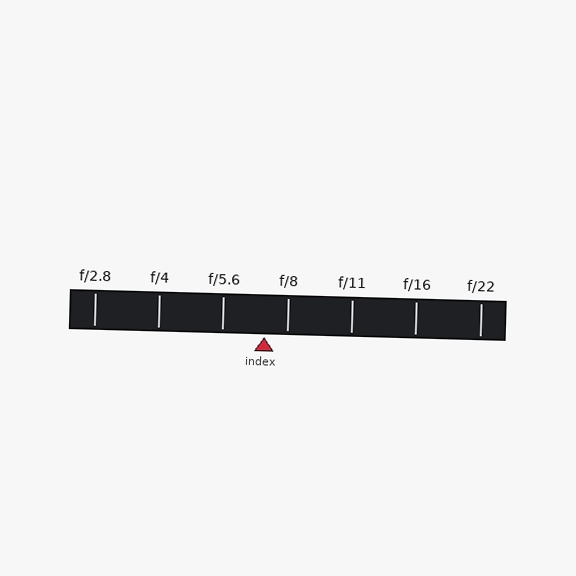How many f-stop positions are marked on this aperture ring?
There are 7 f-stop positions marked.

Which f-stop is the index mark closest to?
The index mark is closest to f/8.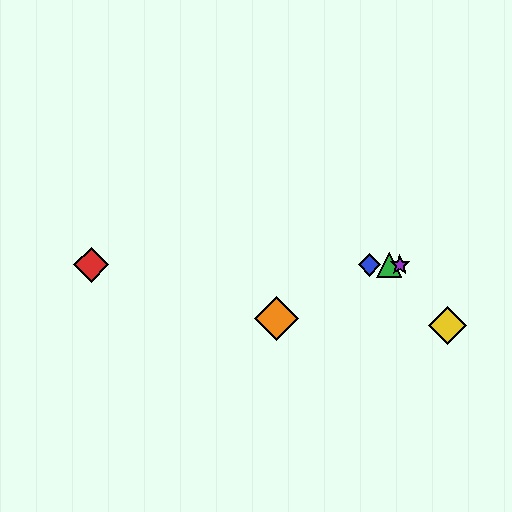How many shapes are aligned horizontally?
4 shapes (the red diamond, the blue diamond, the green triangle, the purple star) are aligned horizontally.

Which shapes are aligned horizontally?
The red diamond, the blue diamond, the green triangle, the purple star are aligned horizontally.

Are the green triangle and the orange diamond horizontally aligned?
No, the green triangle is at y≈265 and the orange diamond is at y≈319.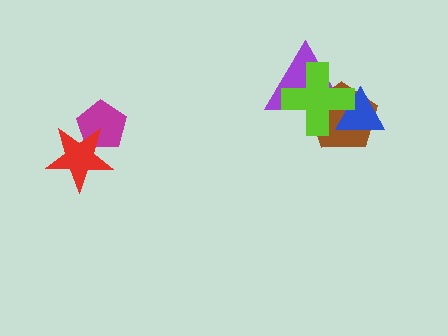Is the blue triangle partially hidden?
Yes, it is partially covered by another shape.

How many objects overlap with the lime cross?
3 objects overlap with the lime cross.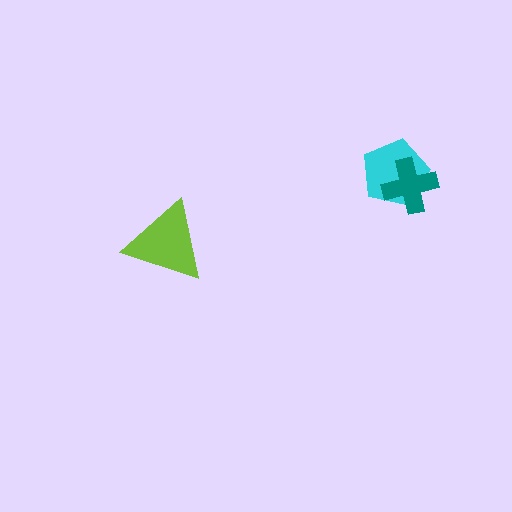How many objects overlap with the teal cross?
1 object overlaps with the teal cross.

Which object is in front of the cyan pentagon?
The teal cross is in front of the cyan pentagon.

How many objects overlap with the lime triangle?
0 objects overlap with the lime triangle.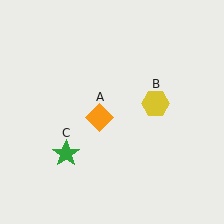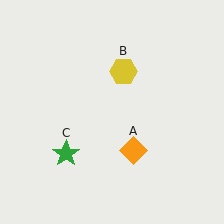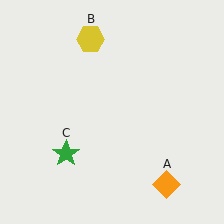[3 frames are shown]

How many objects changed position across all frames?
2 objects changed position: orange diamond (object A), yellow hexagon (object B).